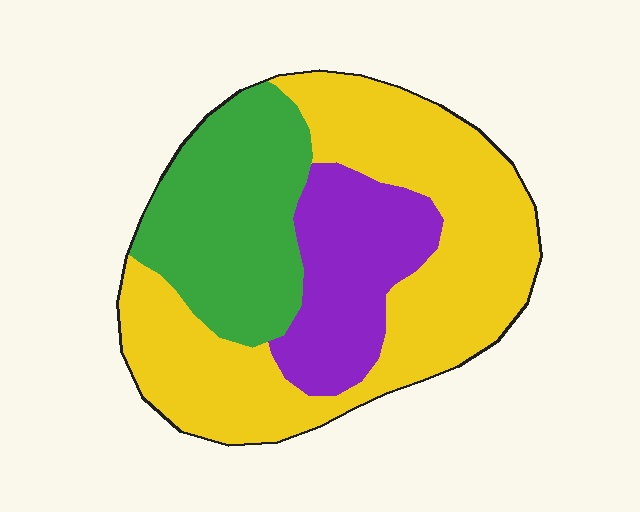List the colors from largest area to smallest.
From largest to smallest: yellow, green, purple.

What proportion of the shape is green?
Green takes up about one quarter (1/4) of the shape.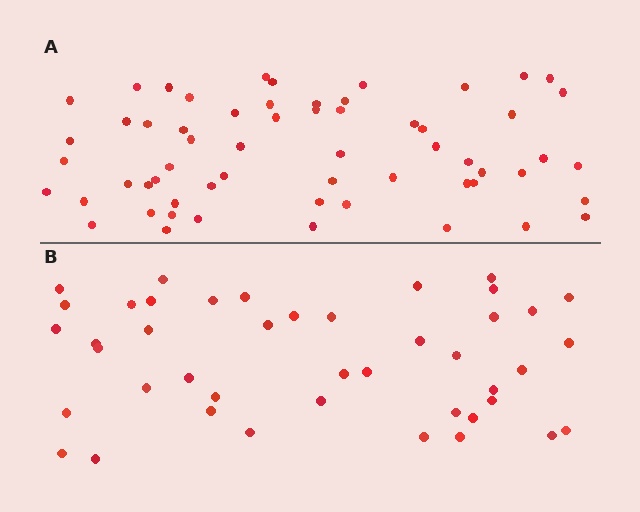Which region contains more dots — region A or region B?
Region A (the top region) has more dots.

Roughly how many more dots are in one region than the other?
Region A has approximately 15 more dots than region B.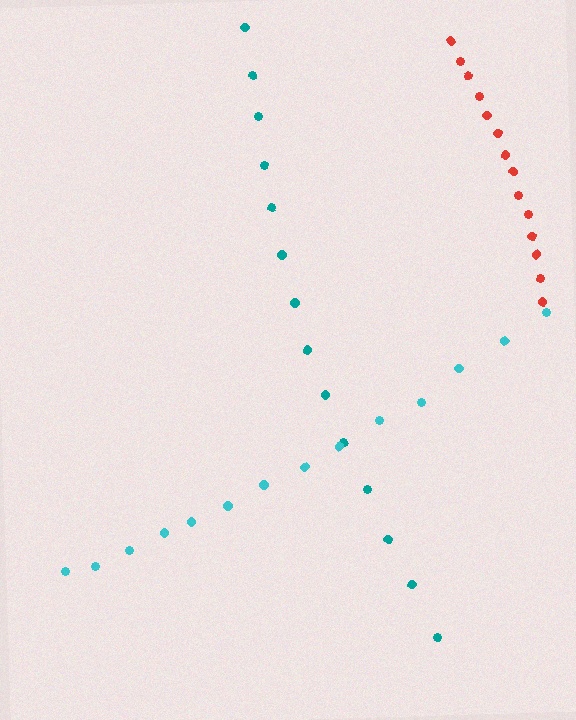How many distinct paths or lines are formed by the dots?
There are 3 distinct paths.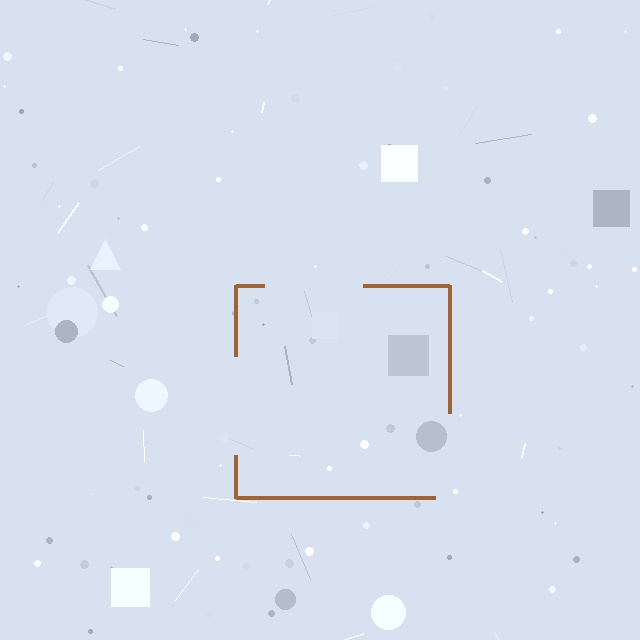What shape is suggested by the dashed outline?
The dashed outline suggests a square.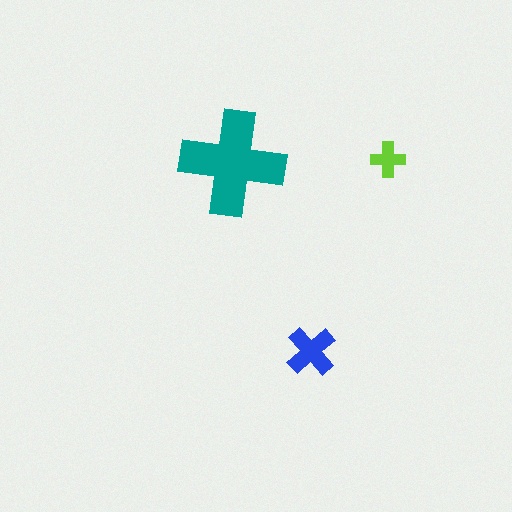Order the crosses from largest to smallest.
the teal one, the blue one, the lime one.